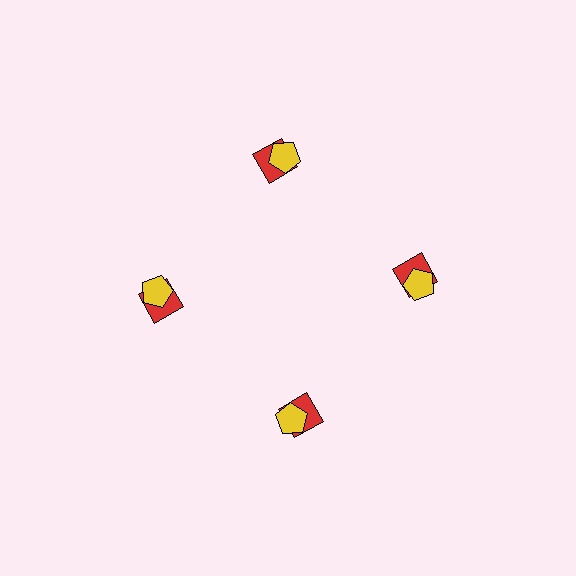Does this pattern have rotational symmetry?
Yes, this pattern has 4-fold rotational symmetry. It looks the same after rotating 90 degrees around the center.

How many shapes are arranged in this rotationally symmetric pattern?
There are 8 shapes, arranged in 4 groups of 2.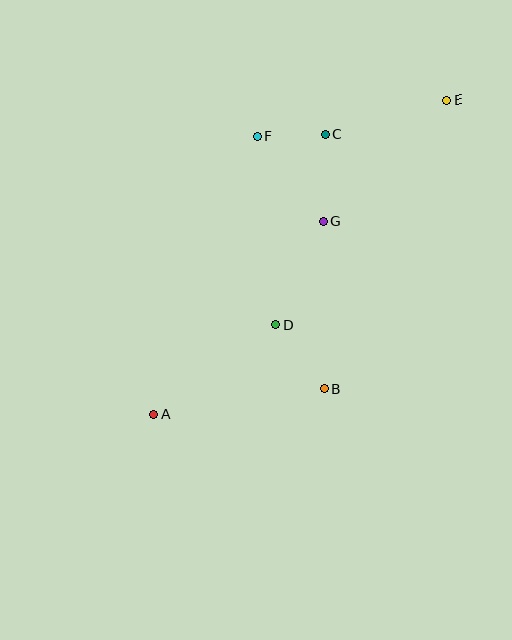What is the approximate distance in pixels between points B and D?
The distance between B and D is approximately 80 pixels.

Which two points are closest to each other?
Points C and F are closest to each other.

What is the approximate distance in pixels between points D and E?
The distance between D and E is approximately 282 pixels.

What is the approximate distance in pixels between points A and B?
The distance between A and B is approximately 173 pixels.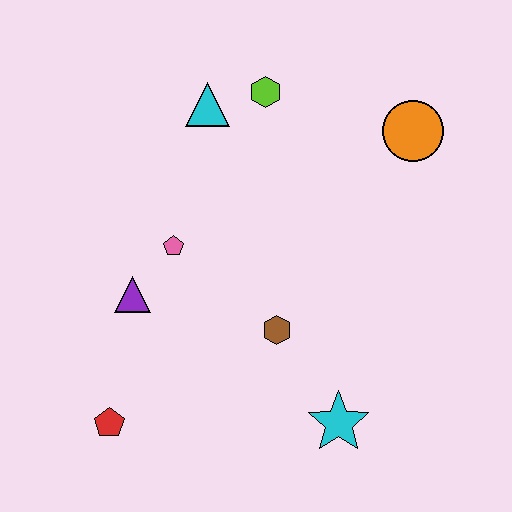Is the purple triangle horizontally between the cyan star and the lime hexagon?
No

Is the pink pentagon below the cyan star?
No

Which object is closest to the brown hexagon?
The cyan star is closest to the brown hexagon.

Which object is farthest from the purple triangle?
The orange circle is farthest from the purple triangle.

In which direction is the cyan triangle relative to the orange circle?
The cyan triangle is to the left of the orange circle.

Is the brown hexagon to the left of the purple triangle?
No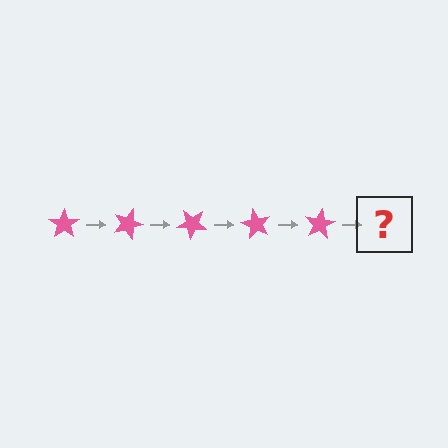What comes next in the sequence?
The next element should be a pink star rotated 100 degrees.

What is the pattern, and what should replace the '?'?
The pattern is that the star rotates 20 degrees each step. The '?' should be a pink star rotated 100 degrees.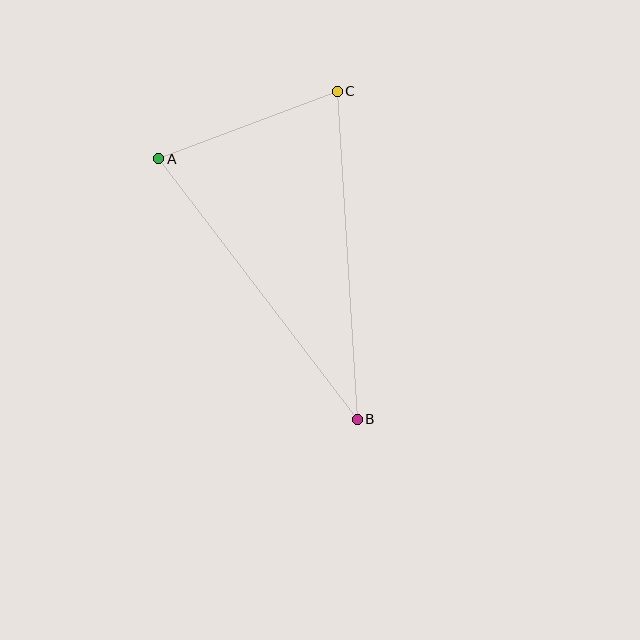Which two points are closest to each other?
Points A and C are closest to each other.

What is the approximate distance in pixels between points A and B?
The distance between A and B is approximately 327 pixels.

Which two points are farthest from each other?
Points B and C are farthest from each other.